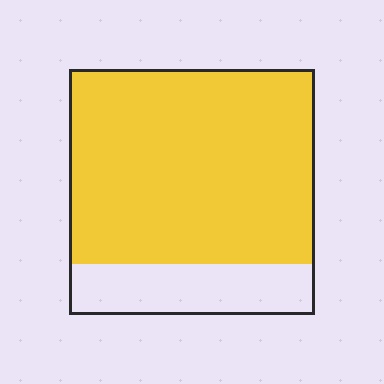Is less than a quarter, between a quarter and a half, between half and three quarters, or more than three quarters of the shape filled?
More than three quarters.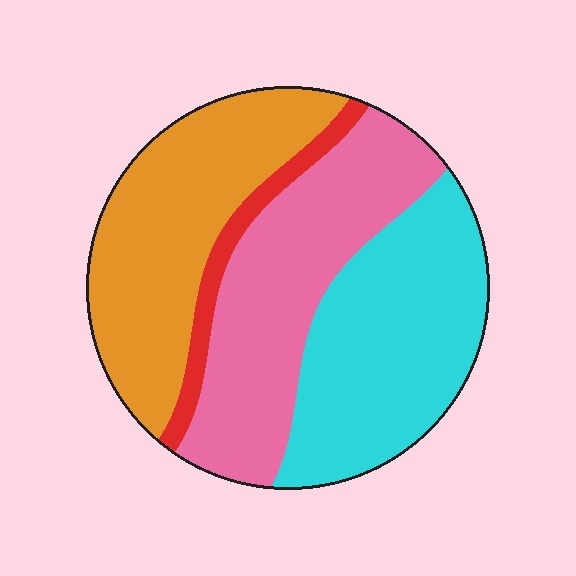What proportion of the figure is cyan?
Cyan covers roughly 30% of the figure.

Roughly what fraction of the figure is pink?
Pink covers about 30% of the figure.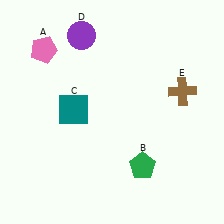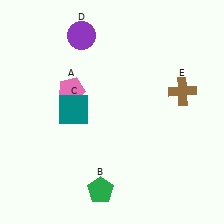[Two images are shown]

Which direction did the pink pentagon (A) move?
The pink pentagon (A) moved down.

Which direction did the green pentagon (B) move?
The green pentagon (B) moved left.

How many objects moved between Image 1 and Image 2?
2 objects moved between the two images.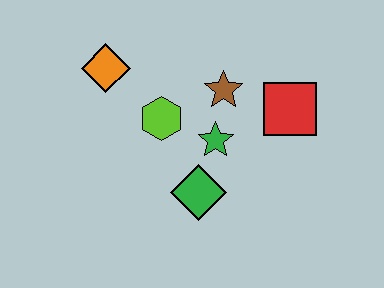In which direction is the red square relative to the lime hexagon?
The red square is to the right of the lime hexagon.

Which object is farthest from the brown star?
The orange diamond is farthest from the brown star.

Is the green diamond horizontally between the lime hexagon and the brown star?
Yes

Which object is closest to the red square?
The brown star is closest to the red square.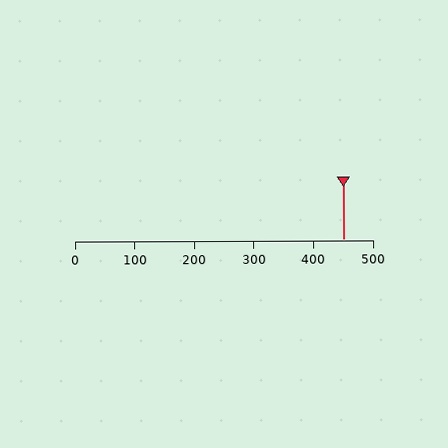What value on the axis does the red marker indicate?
The marker indicates approximately 450.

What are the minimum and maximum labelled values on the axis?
The axis runs from 0 to 500.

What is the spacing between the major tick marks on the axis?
The major ticks are spaced 100 apart.